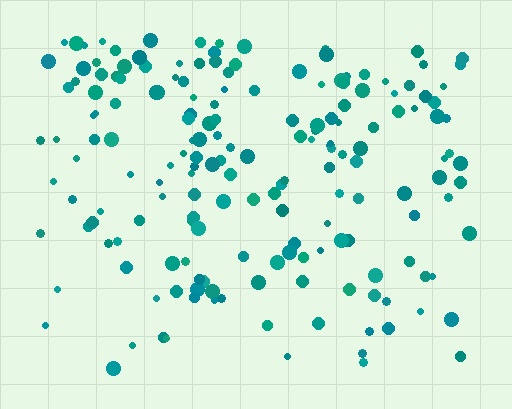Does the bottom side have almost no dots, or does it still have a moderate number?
Still a moderate number, just noticeably fewer than the top.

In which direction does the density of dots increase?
From bottom to top, with the top side densest.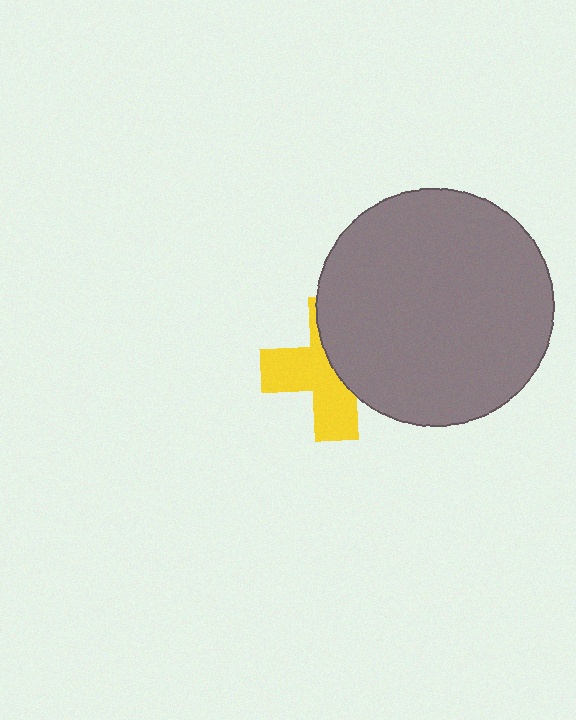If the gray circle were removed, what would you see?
You would see the complete yellow cross.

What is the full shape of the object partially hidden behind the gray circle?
The partially hidden object is a yellow cross.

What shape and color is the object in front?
The object in front is a gray circle.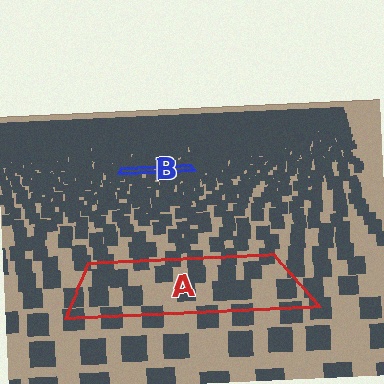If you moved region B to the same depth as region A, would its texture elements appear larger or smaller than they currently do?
They would appear larger. At a closer depth, the same texture elements are projected at a bigger on-screen size.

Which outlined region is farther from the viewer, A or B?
Region B is farther from the viewer — the texture elements inside it appear smaller and more densely packed.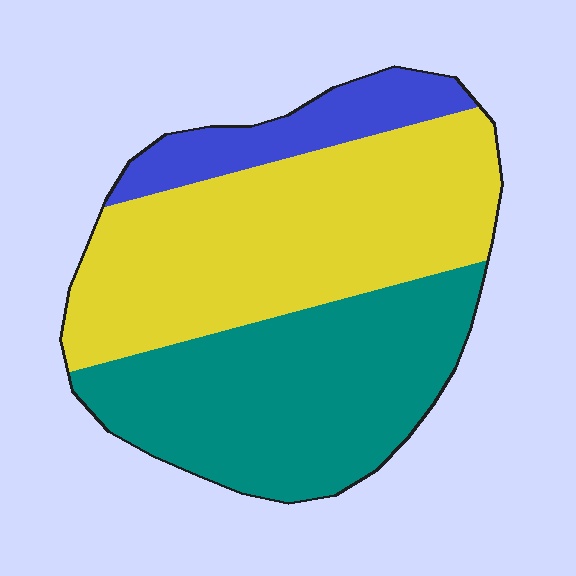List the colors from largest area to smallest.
From largest to smallest: yellow, teal, blue.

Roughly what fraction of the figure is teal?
Teal covers roughly 40% of the figure.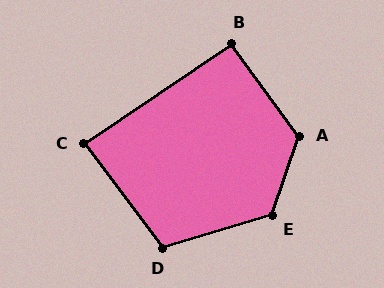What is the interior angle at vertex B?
Approximately 92 degrees (approximately right).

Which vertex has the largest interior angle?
E, at approximately 125 degrees.